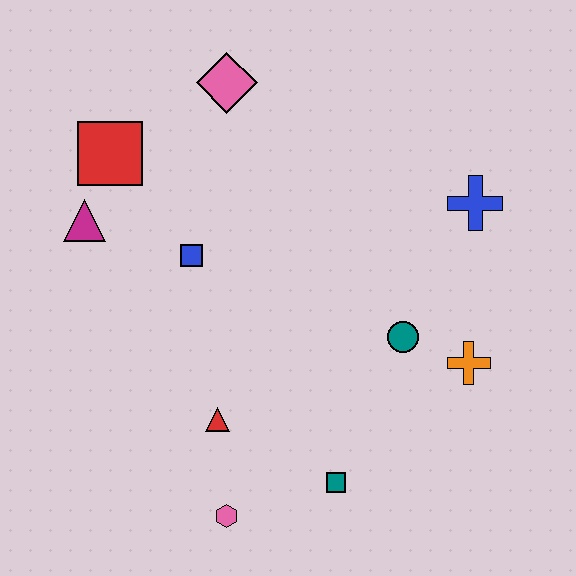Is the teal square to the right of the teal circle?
No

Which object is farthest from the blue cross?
The pink hexagon is farthest from the blue cross.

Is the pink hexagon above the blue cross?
No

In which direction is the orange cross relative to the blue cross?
The orange cross is below the blue cross.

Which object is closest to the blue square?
The magenta triangle is closest to the blue square.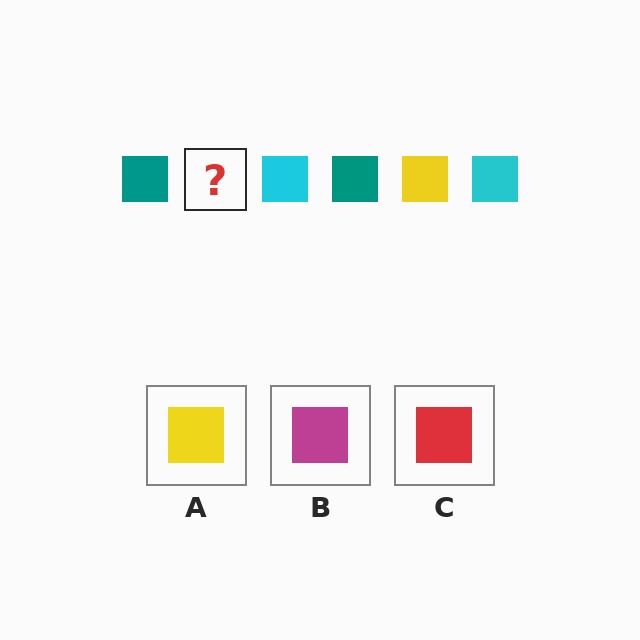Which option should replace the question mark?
Option A.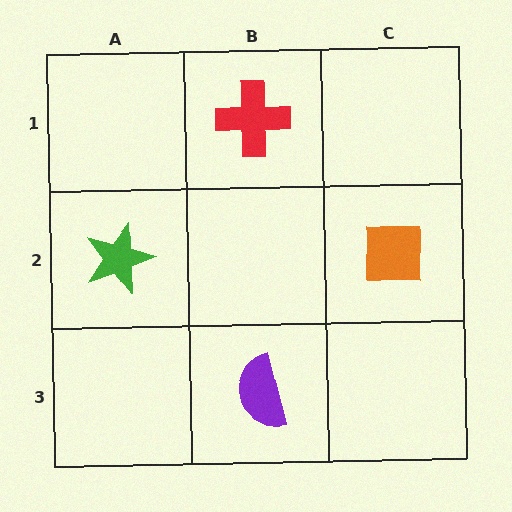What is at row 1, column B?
A red cross.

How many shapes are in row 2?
2 shapes.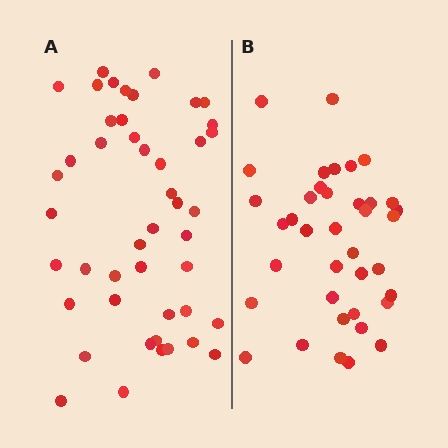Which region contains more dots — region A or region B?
Region A (the left region) has more dots.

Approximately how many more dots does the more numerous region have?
Region A has roughly 8 or so more dots than region B.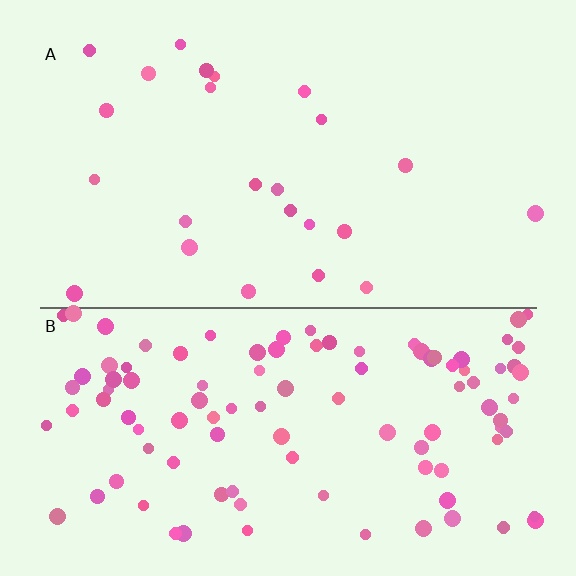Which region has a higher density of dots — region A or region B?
B (the bottom).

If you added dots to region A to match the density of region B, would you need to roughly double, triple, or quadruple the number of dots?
Approximately quadruple.